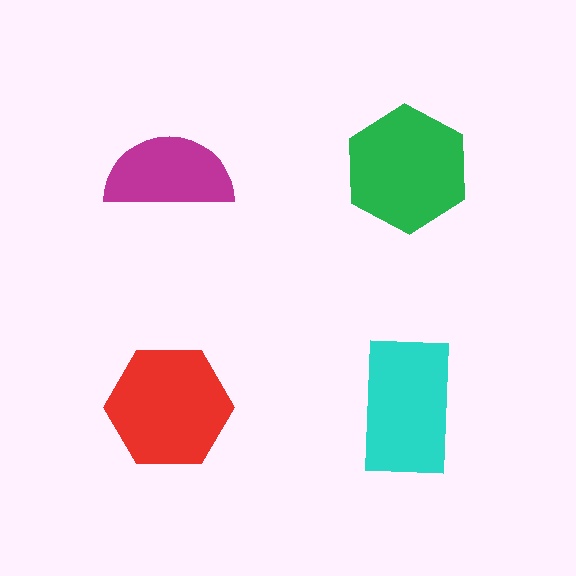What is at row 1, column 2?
A green hexagon.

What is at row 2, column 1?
A red hexagon.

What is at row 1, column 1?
A magenta semicircle.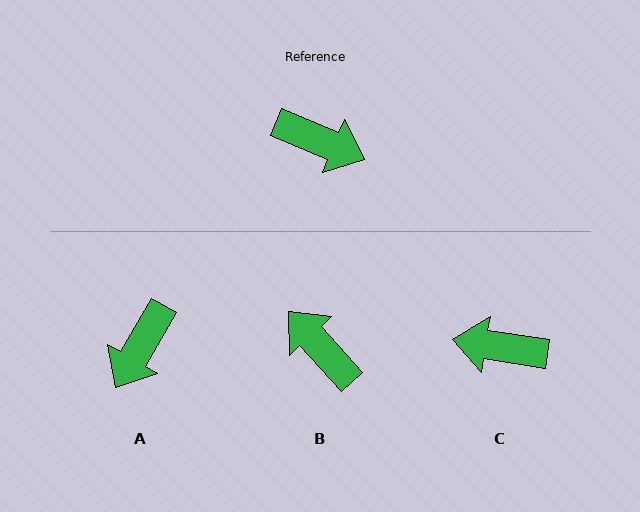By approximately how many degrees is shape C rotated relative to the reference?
Approximately 166 degrees clockwise.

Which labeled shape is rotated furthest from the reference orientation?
C, about 166 degrees away.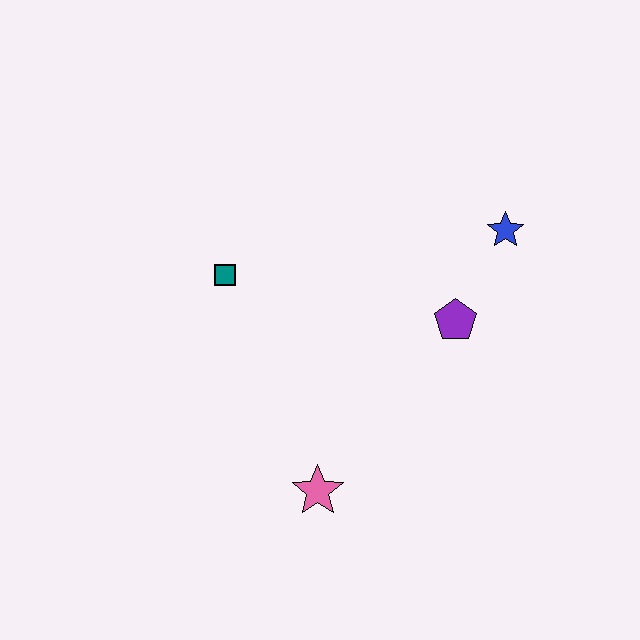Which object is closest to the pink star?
The purple pentagon is closest to the pink star.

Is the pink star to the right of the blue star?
No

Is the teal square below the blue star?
Yes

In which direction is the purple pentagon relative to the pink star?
The purple pentagon is above the pink star.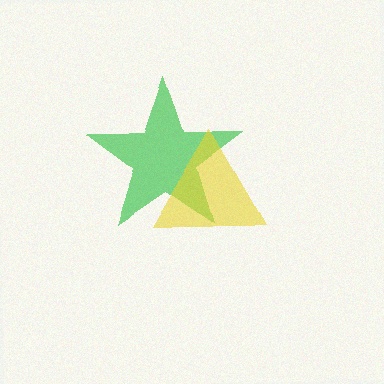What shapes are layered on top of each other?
The layered shapes are: a green star, a yellow triangle.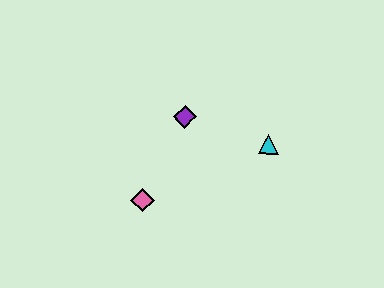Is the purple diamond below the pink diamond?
No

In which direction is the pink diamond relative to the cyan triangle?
The pink diamond is to the left of the cyan triangle.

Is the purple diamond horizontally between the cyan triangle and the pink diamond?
Yes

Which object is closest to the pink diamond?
The purple diamond is closest to the pink diamond.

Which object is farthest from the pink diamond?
The cyan triangle is farthest from the pink diamond.